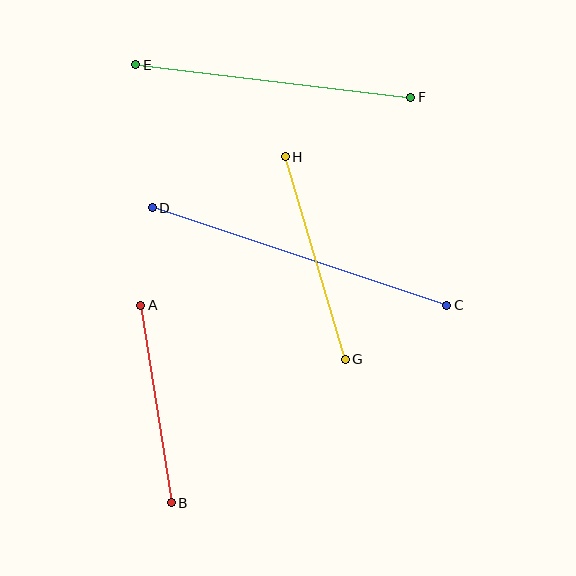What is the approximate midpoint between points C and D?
The midpoint is at approximately (300, 257) pixels.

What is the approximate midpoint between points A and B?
The midpoint is at approximately (156, 404) pixels.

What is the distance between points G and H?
The distance is approximately 211 pixels.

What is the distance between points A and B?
The distance is approximately 200 pixels.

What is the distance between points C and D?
The distance is approximately 310 pixels.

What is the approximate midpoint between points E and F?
The midpoint is at approximately (273, 81) pixels.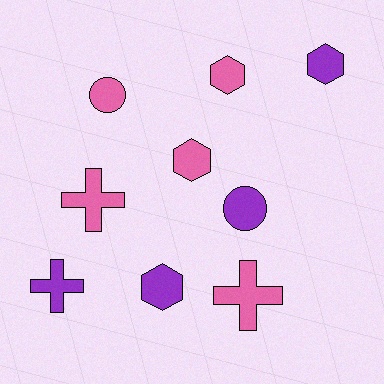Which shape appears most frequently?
Hexagon, with 4 objects.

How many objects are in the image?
There are 9 objects.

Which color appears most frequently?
Pink, with 5 objects.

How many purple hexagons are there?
There are 2 purple hexagons.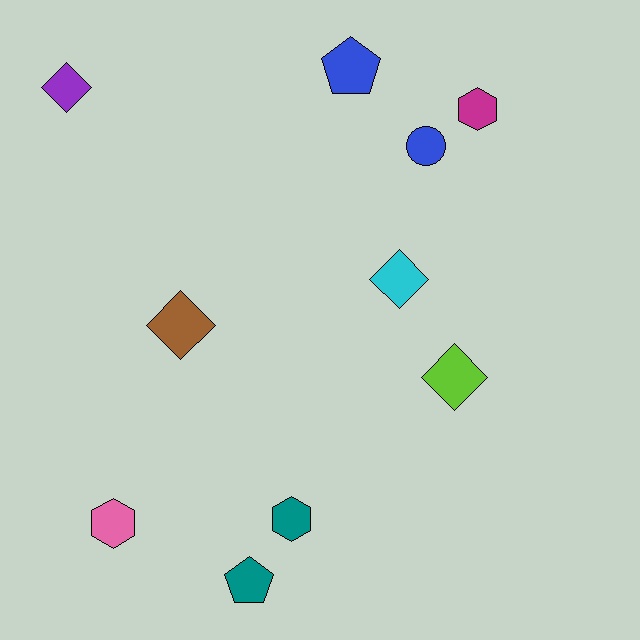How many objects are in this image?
There are 10 objects.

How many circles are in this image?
There is 1 circle.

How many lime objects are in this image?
There is 1 lime object.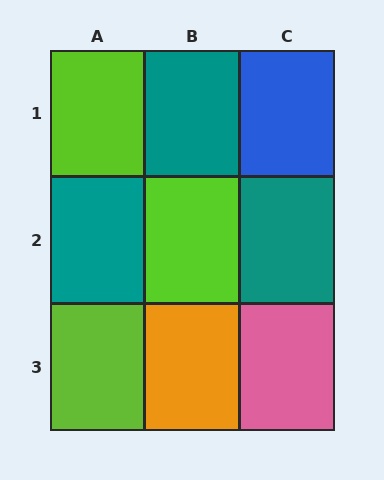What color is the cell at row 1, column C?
Blue.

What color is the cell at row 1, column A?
Lime.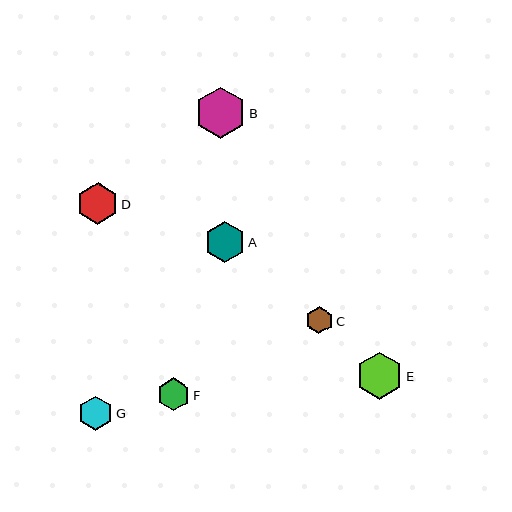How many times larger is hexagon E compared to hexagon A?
Hexagon E is approximately 1.1 times the size of hexagon A.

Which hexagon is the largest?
Hexagon B is the largest with a size of approximately 51 pixels.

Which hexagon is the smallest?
Hexagon C is the smallest with a size of approximately 27 pixels.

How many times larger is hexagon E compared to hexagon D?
Hexagon E is approximately 1.1 times the size of hexagon D.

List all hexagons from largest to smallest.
From largest to smallest: B, E, D, A, G, F, C.